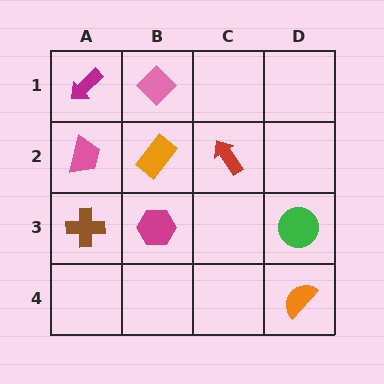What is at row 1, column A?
A magenta arrow.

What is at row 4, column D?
An orange semicircle.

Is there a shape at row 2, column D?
No, that cell is empty.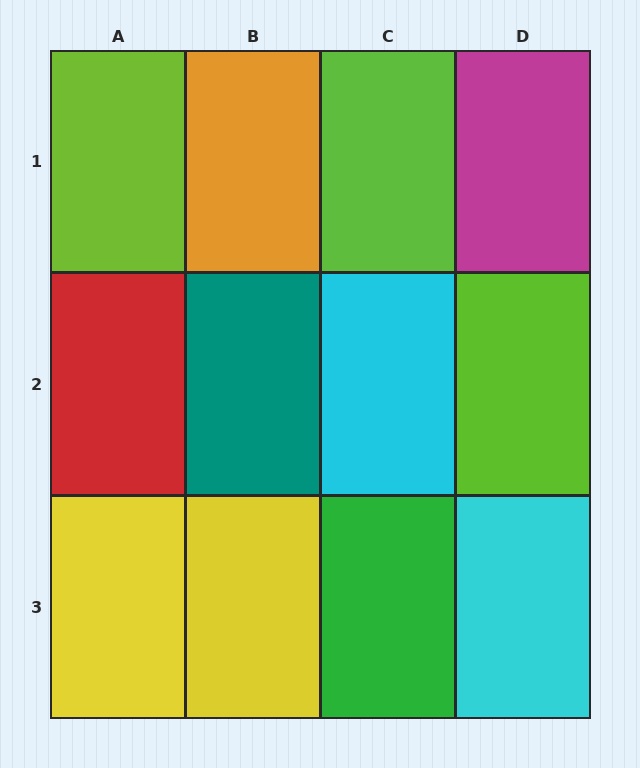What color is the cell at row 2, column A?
Red.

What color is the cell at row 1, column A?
Lime.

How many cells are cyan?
2 cells are cyan.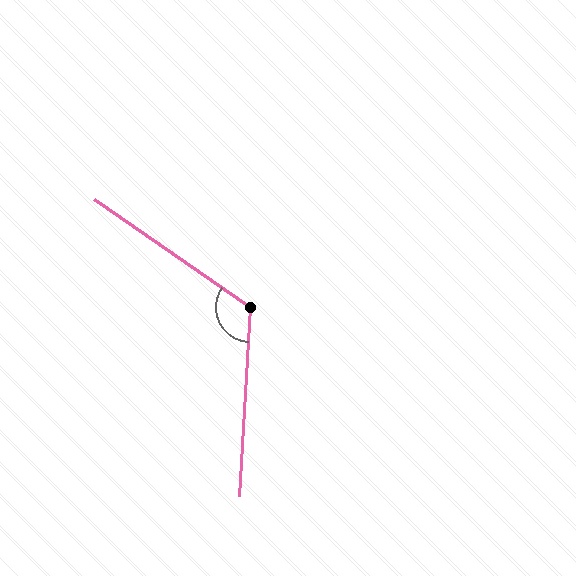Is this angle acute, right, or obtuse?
It is obtuse.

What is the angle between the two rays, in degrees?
Approximately 121 degrees.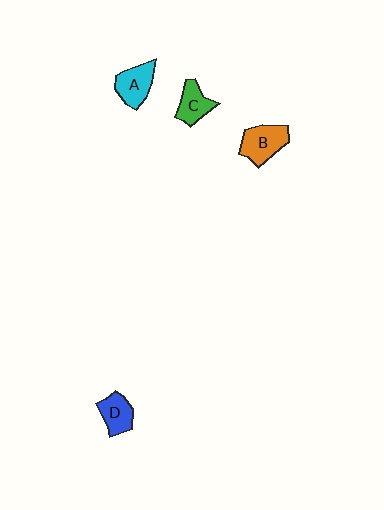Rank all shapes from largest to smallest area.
From largest to smallest: B (orange), A (cyan), D (blue), C (green).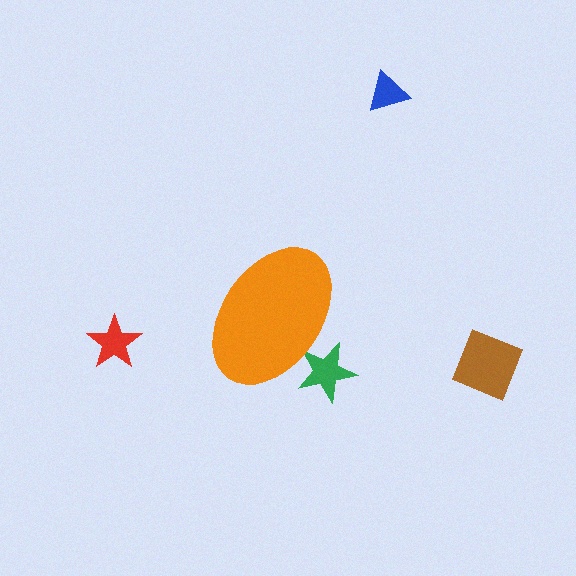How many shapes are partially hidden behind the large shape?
1 shape is partially hidden.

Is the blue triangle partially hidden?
No, the blue triangle is fully visible.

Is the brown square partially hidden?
No, the brown square is fully visible.